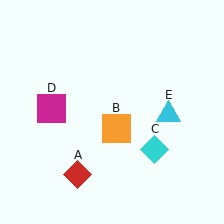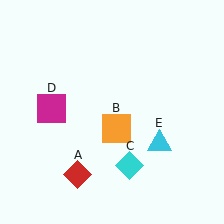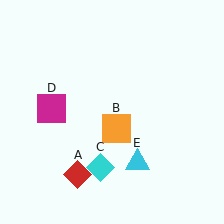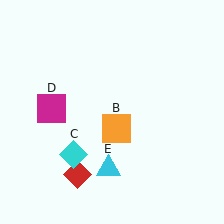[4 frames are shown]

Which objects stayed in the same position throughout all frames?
Red diamond (object A) and orange square (object B) and magenta square (object D) remained stationary.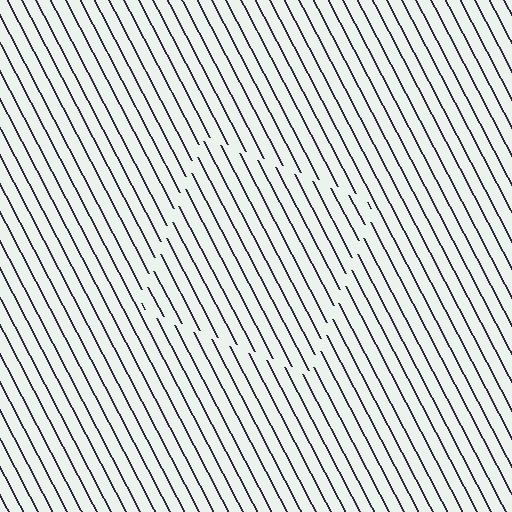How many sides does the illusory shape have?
4 sides — the line-ends trace a square.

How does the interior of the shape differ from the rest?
The interior of the shape contains the same grating, shifted by half a period — the contour is defined by the phase discontinuity where line-ends from the inner and outer gratings abut.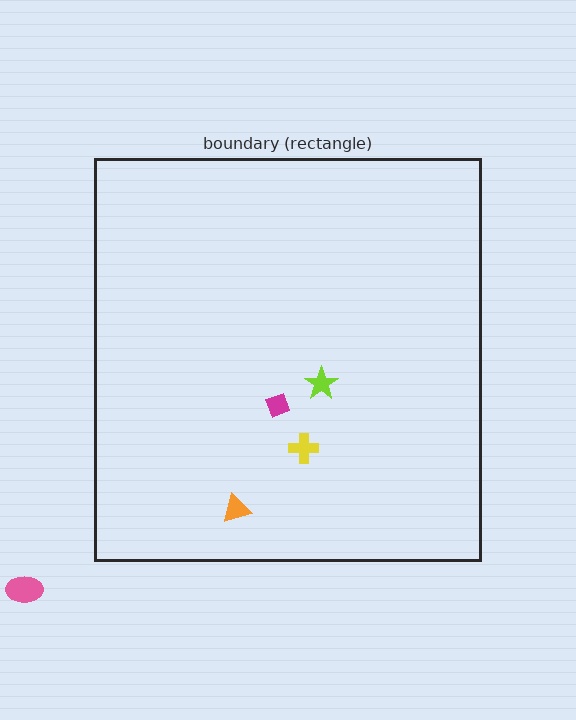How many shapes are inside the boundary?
4 inside, 1 outside.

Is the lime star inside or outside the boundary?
Inside.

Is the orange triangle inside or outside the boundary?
Inside.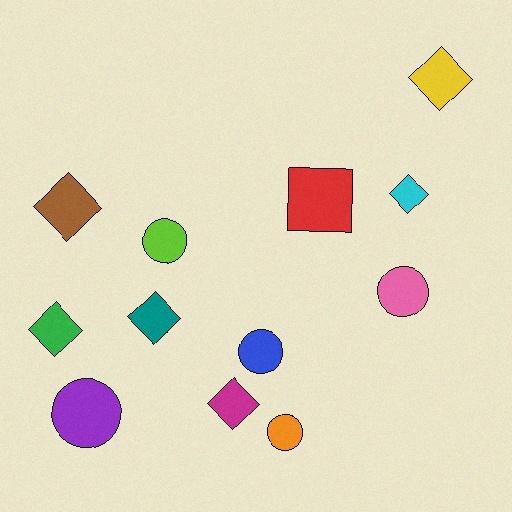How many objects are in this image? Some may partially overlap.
There are 12 objects.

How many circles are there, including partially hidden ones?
There are 5 circles.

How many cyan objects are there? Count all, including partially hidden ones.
There is 1 cyan object.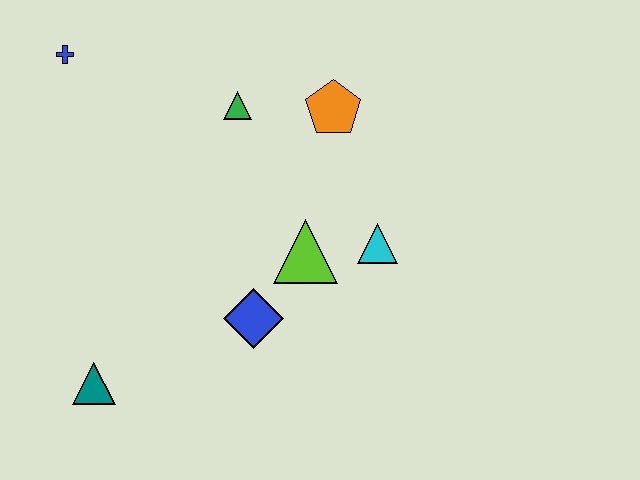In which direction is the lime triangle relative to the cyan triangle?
The lime triangle is to the left of the cyan triangle.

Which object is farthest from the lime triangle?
The blue cross is farthest from the lime triangle.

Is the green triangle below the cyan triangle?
No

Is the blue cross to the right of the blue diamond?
No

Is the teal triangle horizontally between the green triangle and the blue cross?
Yes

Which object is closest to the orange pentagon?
The green triangle is closest to the orange pentagon.